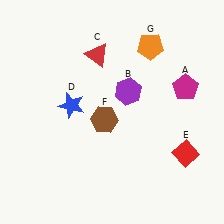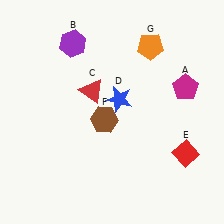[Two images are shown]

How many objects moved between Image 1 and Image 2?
3 objects moved between the two images.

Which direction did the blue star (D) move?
The blue star (D) moved right.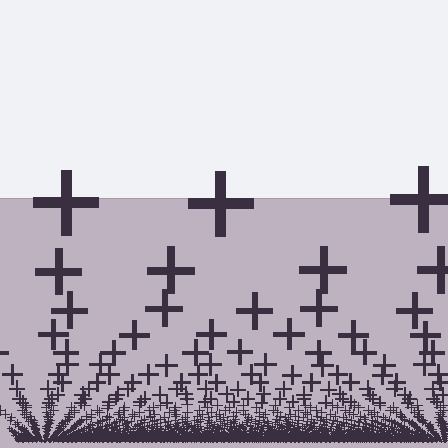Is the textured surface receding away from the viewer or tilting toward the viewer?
The surface appears to tilt toward the viewer. Texture elements get larger and sparser toward the top.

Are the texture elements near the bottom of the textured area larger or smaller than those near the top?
Smaller. The gradient is inverted — elements near the bottom are smaller and denser.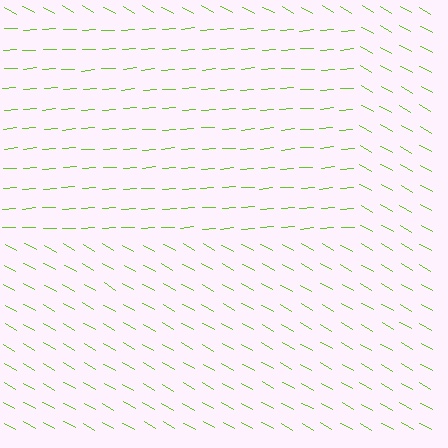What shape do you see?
I see a rectangle.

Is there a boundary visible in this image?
Yes, there is a texture boundary formed by a change in line orientation.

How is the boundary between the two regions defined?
The boundary is defined purely by a change in line orientation (approximately 34 degrees difference). All lines are the same color and thickness.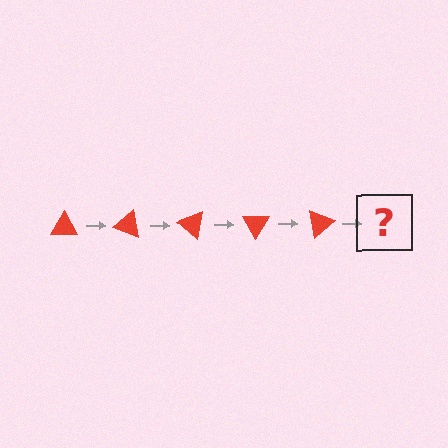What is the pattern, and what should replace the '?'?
The pattern is that the triangle rotates 20 degrees each step. The '?' should be a red triangle rotated 100 degrees.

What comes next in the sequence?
The next element should be a red triangle rotated 100 degrees.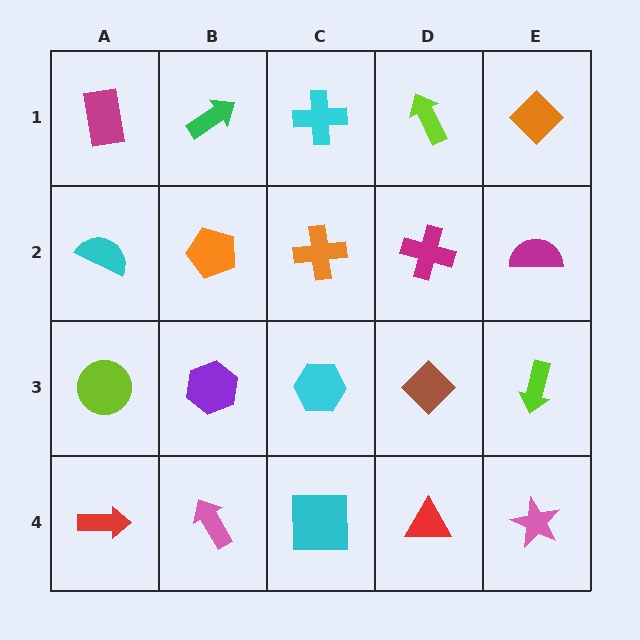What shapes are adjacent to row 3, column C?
An orange cross (row 2, column C), a cyan square (row 4, column C), a purple hexagon (row 3, column B), a brown diamond (row 3, column D).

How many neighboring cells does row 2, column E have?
3.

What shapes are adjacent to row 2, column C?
A cyan cross (row 1, column C), a cyan hexagon (row 3, column C), an orange pentagon (row 2, column B), a magenta cross (row 2, column D).